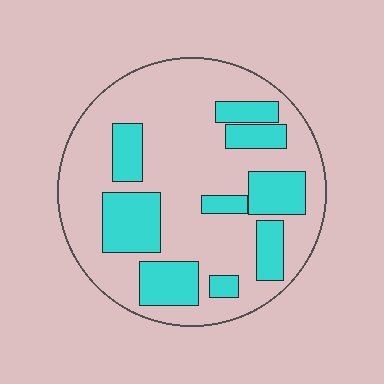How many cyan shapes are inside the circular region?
9.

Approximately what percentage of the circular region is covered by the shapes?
Approximately 30%.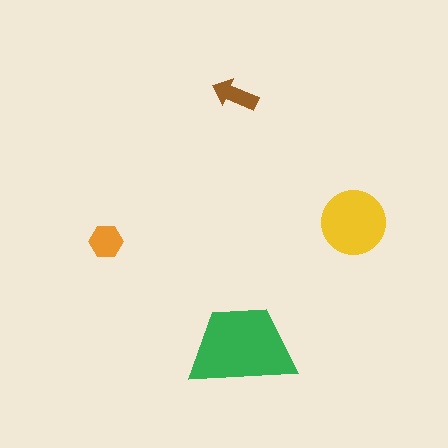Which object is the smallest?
The brown arrow.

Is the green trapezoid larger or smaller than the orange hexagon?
Larger.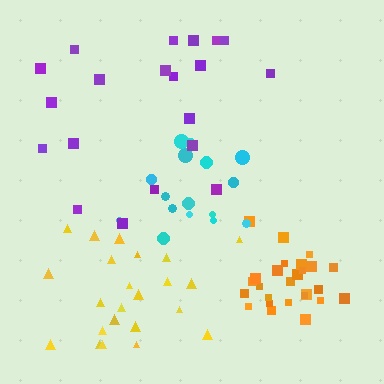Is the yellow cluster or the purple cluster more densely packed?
Yellow.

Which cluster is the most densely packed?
Orange.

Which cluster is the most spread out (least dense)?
Purple.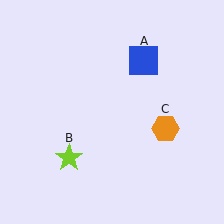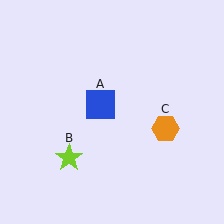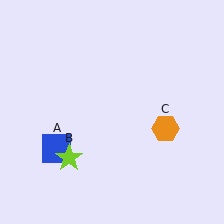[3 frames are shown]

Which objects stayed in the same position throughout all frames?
Lime star (object B) and orange hexagon (object C) remained stationary.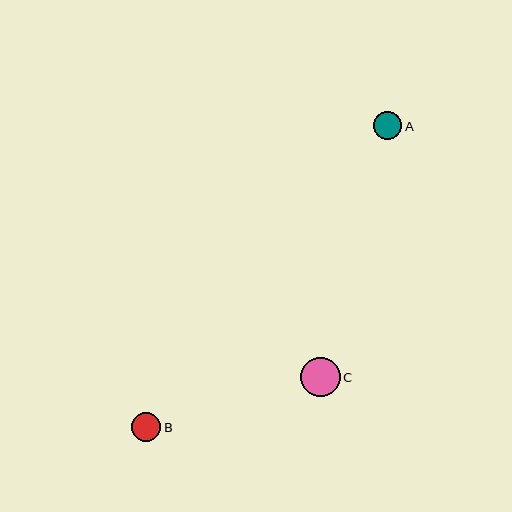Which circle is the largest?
Circle C is the largest with a size of approximately 39 pixels.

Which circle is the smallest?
Circle A is the smallest with a size of approximately 28 pixels.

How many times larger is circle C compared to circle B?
Circle C is approximately 1.3 times the size of circle B.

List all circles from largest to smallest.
From largest to smallest: C, B, A.